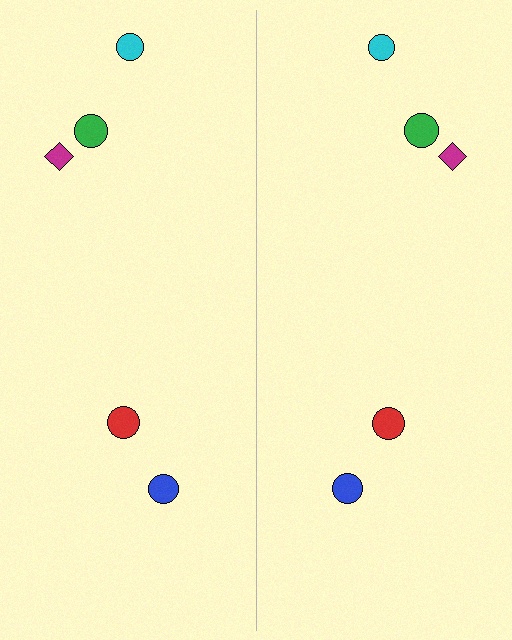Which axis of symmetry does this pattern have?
The pattern has a vertical axis of symmetry running through the center of the image.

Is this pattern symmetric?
Yes, this pattern has bilateral (reflection) symmetry.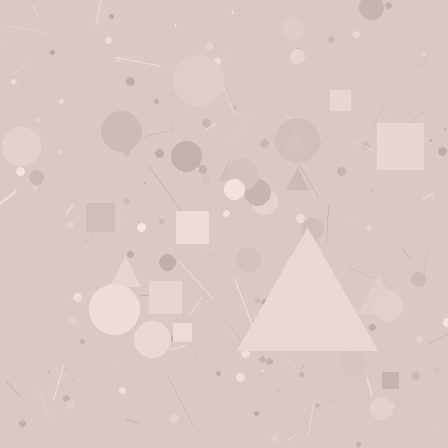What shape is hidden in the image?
A triangle is hidden in the image.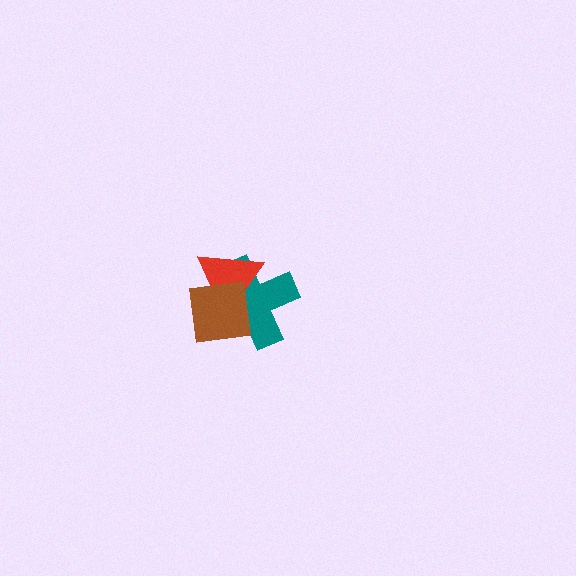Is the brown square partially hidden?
No, no other shape covers it.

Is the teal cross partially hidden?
Yes, it is partially covered by another shape.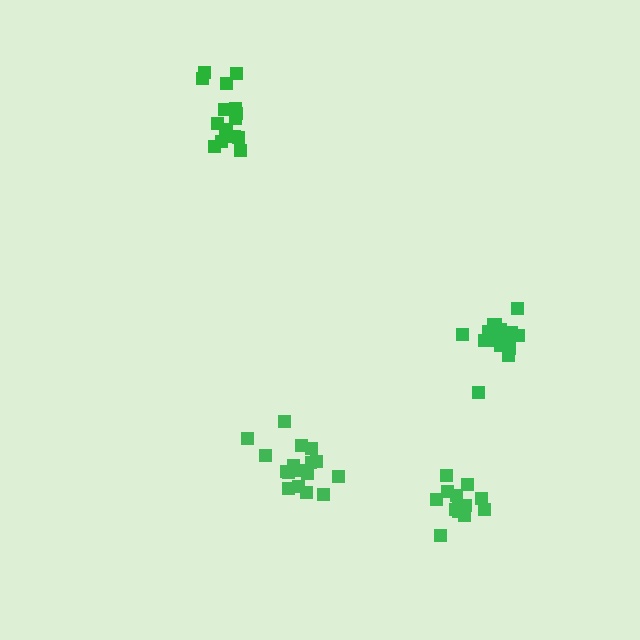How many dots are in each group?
Group 1: 17 dots, Group 2: 14 dots, Group 3: 17 dots, Group 4: 16 dots (64 total).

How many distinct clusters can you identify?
There are 4 distinct clusters.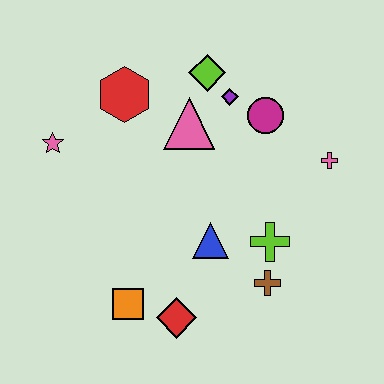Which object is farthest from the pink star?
The pink cross is farthest from the pink star.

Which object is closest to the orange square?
The red diamond is closest to the orange square.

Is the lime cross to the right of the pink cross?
No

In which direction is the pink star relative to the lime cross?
The pink star is to the left of the lime cross.